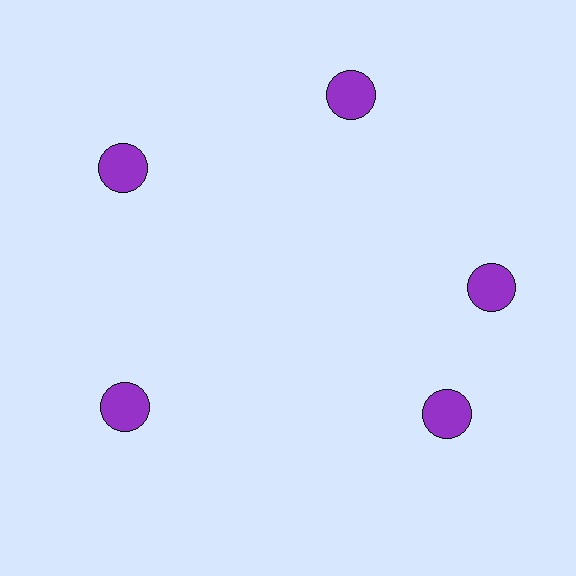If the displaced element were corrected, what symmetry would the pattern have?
It would have 5-fold rotational symmetry — the pattern would map onto itself every 72 degrees.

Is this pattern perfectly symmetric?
No. The 5 purple circles are arranged in a ring, but one element near the 5 o'clock position is rotated out of alignment along the ring, breaking the 5-fold rotational symmetry.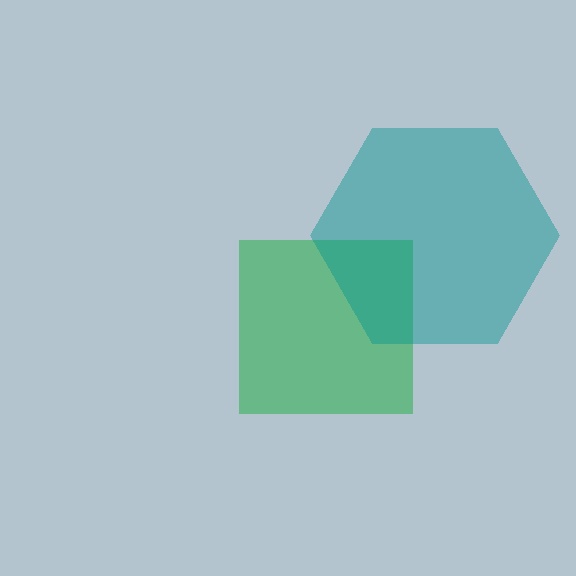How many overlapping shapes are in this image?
There are 2 overlapping shapes in the image.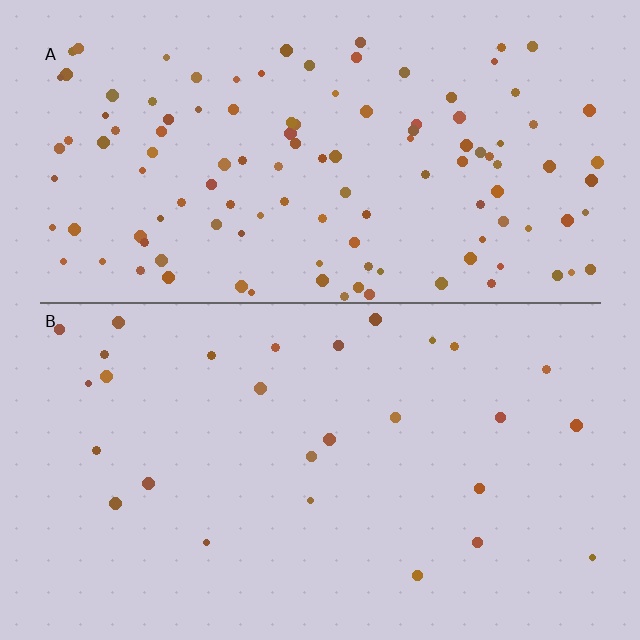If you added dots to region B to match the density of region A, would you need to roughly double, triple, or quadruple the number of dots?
Approximately quadruple.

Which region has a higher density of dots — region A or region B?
A (the top).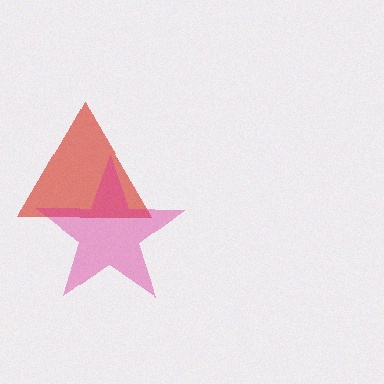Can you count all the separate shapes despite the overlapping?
Yes, there are 2 separate shapes.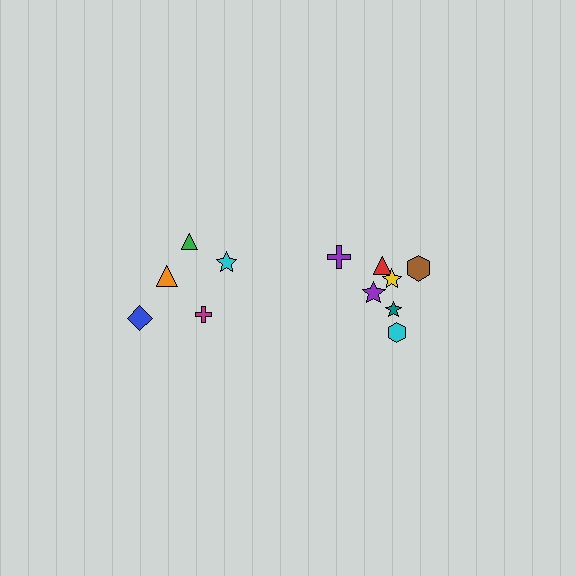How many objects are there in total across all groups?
There are 12 objects.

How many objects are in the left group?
There are 5 objects.